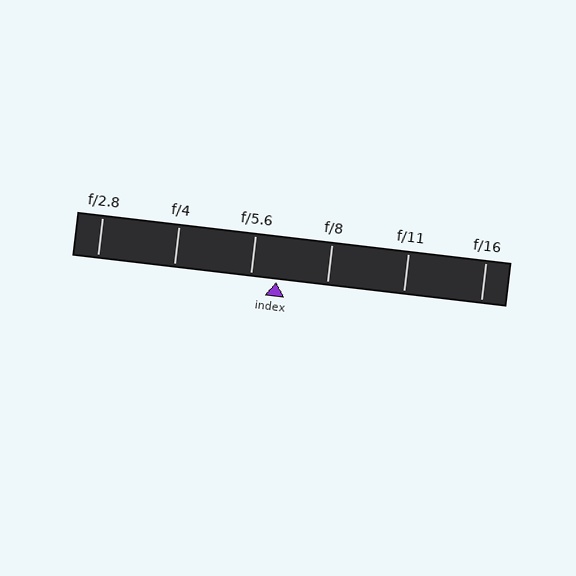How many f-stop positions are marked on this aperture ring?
There are 6 f-stop positions marked.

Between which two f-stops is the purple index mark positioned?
The index mark is between f/5.6 and f/8.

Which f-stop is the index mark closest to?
The index mark is closest to f/5.6.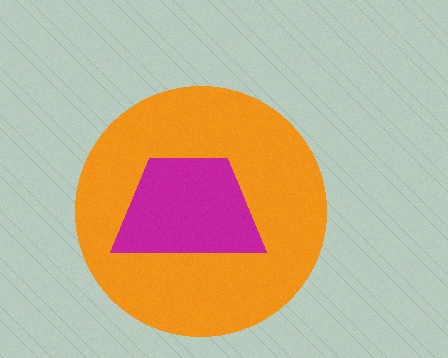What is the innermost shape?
The magenta trapezoid.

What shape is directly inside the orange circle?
The magenta trapezoid.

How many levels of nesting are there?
2.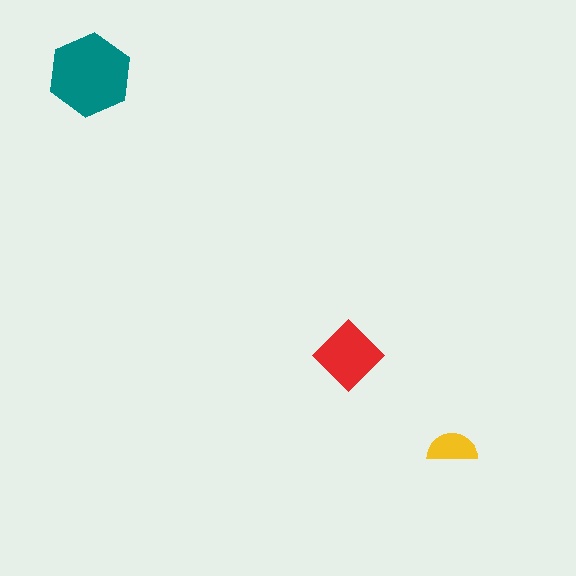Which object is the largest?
The teal hexagon.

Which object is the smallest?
The yellow semicircle.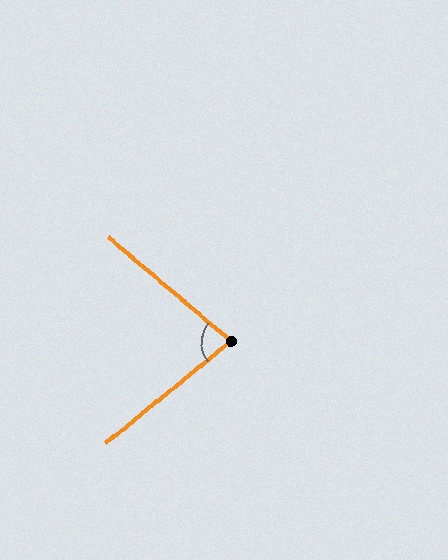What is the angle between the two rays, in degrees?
Approximately 79 degrees.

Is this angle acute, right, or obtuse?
It is acute.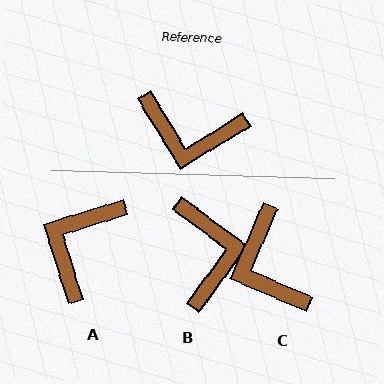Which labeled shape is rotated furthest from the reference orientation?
B, about 112 degrees away.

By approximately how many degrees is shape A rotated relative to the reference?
Approximately 104 degrees clockwise.